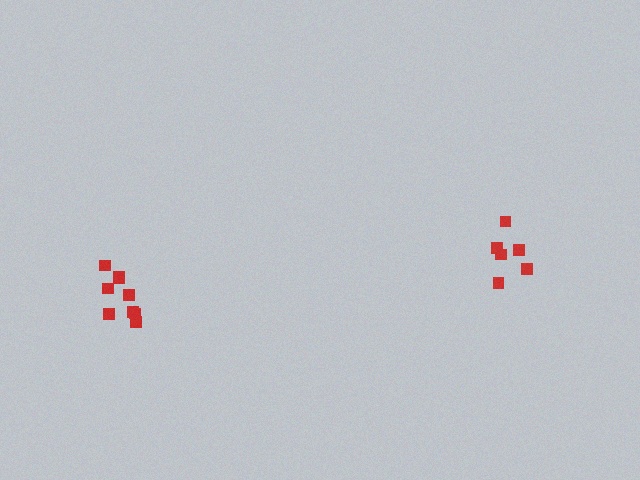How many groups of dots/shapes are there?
There are 2 groups.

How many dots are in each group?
Group 1: 6 dots, Group 2: 9 dots (15 total).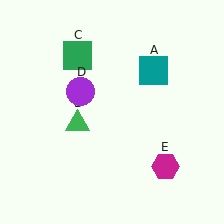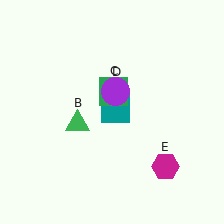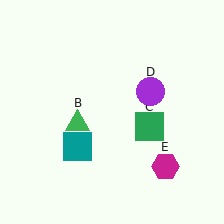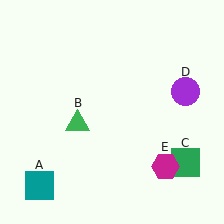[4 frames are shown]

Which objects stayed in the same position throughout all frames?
Green triangle (object B) and magenta hexagon (object E) remained stationary.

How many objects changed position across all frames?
3 objects changed position: teal square (object A), green square (object C), purple circle (object D).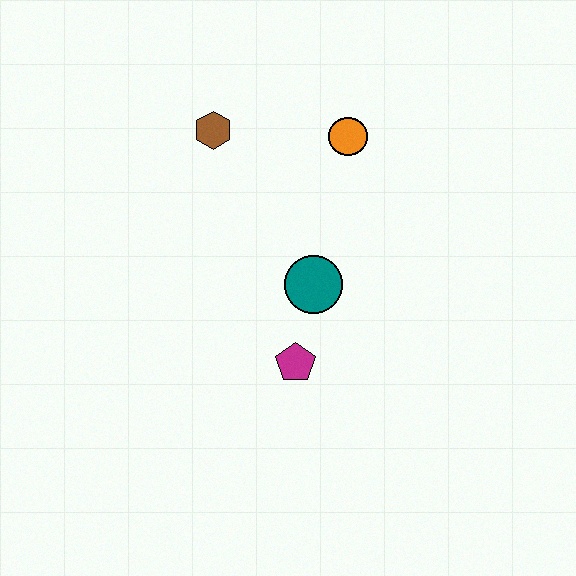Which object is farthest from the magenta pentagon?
The brown hexagon is farthest from the magenta pentagon.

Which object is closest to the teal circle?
The magenta pentagon is closest to the teal circle.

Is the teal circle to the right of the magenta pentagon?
Yes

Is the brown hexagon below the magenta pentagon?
No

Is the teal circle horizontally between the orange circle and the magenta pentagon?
Yes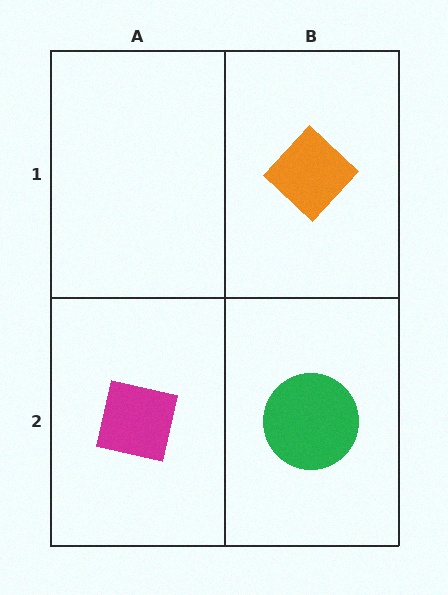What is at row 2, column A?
A magenta square.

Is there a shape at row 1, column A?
No, that cell is empty.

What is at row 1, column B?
An orange diamond.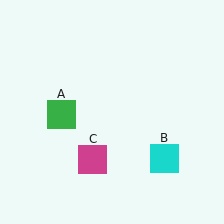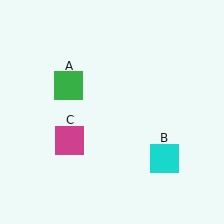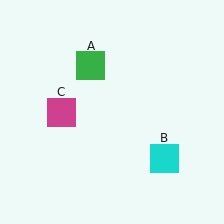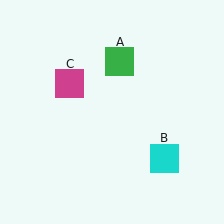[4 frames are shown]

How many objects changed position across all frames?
2 objects changed position: green square (object A), magenta square (object C).